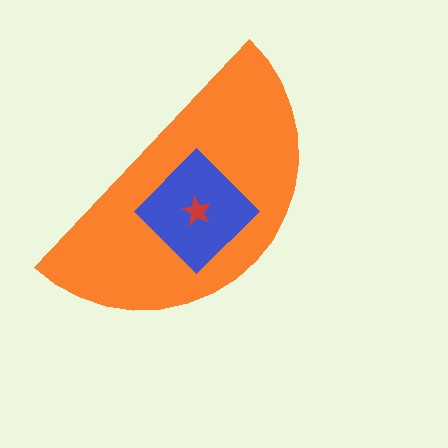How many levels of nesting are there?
3.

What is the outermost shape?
The orange semicircle.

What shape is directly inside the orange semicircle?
The blue diamond.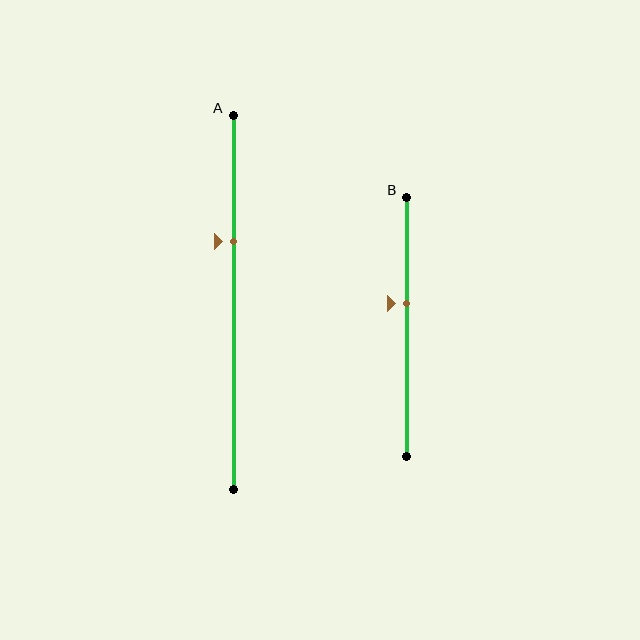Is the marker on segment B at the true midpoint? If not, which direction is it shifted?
No, the marker on segment B is shifted upward by about 9% of the segment length.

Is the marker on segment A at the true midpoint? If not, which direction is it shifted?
No, the marker on segment A is shifted upward by about 16% of the segment length.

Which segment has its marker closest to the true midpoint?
Segment B has its marker closest to the true midpoint.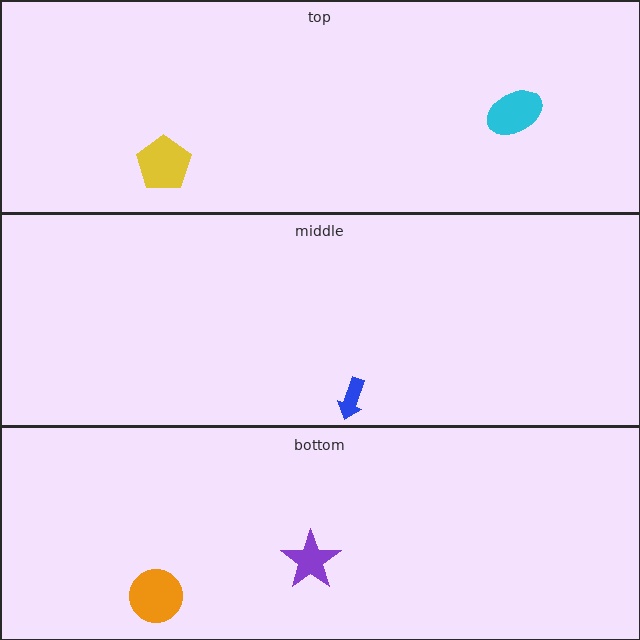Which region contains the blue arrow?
The middle region.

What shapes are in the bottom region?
The purple star, the orange circle.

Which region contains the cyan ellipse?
The top region.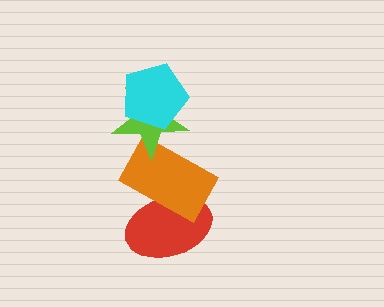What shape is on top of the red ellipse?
The orange rectangle is on top of the red ellipse.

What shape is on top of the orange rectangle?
The lime star is on top of the orange rectangle.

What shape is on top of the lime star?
The cyan pentagon is on top of the lime star.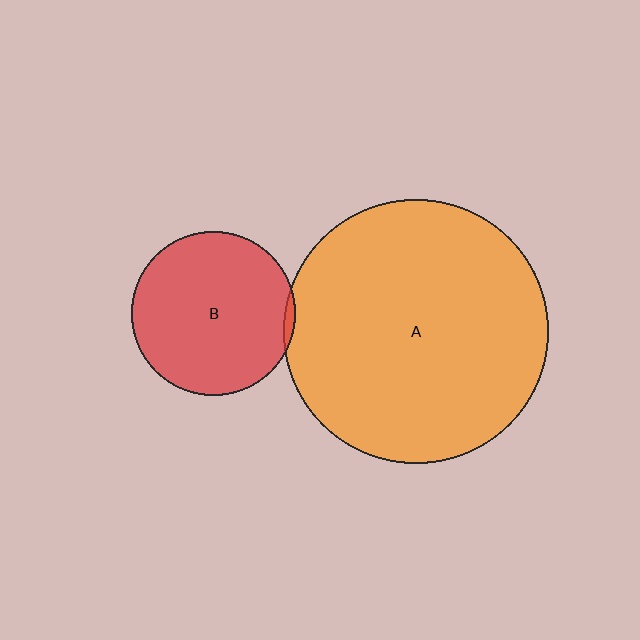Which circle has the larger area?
Circle A (orange).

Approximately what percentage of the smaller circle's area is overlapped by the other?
Approximately 5%.